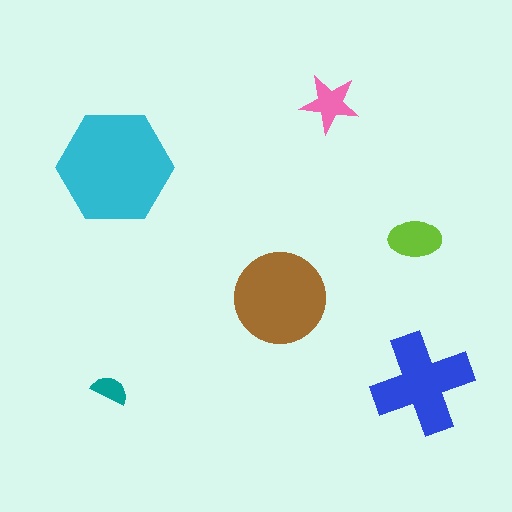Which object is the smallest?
The teal semicircle.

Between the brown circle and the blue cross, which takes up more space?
The brown circle.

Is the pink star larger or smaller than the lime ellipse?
Smaller.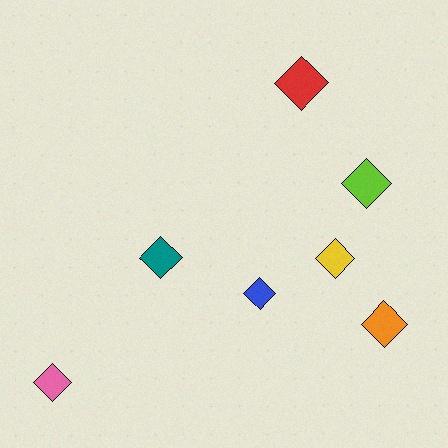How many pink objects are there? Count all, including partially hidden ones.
There is 1 pink object.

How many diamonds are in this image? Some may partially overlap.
There are 7 diamonds.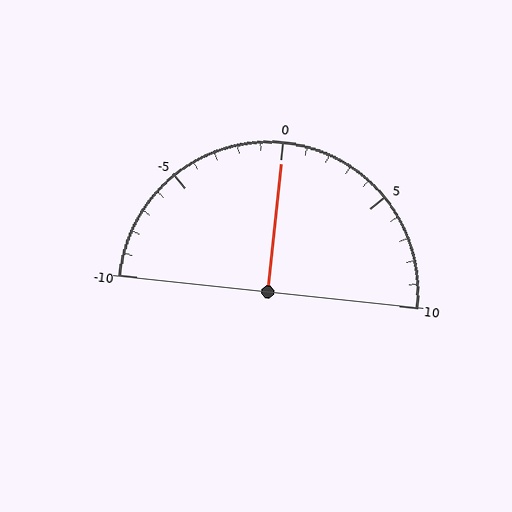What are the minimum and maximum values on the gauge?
The gauge ranges from -10 to 10.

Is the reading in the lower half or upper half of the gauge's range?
The reading is in the upper half of the range (-10 to 10).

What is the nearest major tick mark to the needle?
The nearest major tick mark is 0.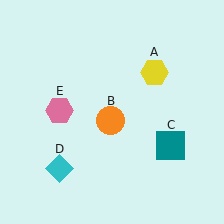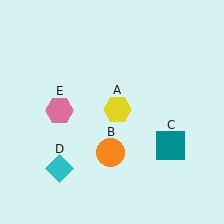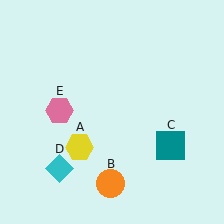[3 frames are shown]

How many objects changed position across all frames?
2 objects changed position: yellow hexagon (object A), orange circle (object B).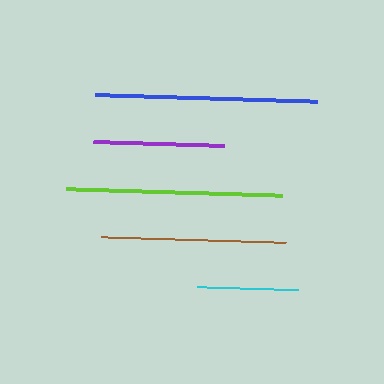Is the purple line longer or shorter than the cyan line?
The purple line is longer than the cyan line.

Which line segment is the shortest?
The cyan line is the shortest at approximately 101 pixels.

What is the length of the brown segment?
The brown segment is approximately 185 pixels long.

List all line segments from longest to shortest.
From longest to shortest: blue, lime, brown, purple, cyan.